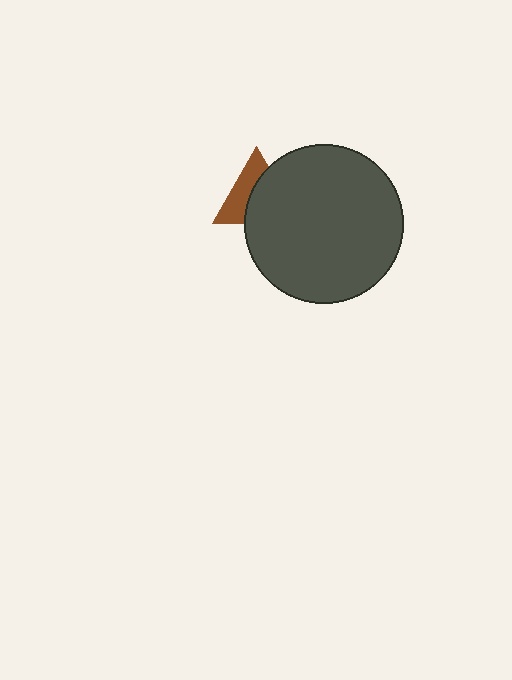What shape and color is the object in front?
The object in front is a dark gray circle.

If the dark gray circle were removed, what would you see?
You would see the complete brown triangle.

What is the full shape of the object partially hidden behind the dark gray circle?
The partially hidden object is a brown triangle.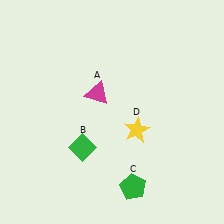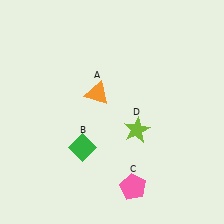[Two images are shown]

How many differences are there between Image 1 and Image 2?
There are 3 differences between the two images.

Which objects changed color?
A changed from magenta to orange. C changed from green to pink. D changed from yellow to lime.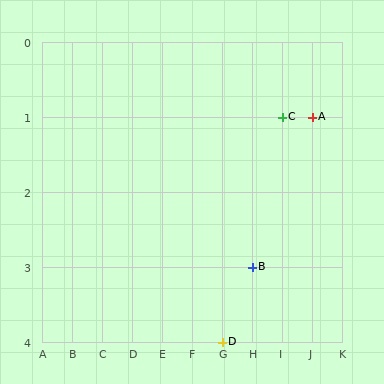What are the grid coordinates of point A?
Point A is at grid coordinates (J, 1).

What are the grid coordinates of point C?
Point C is at grid coordinates (I, 1).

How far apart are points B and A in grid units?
Points B and A are 2 columns and 2 rows apart (about 2.8 grid units diagonally).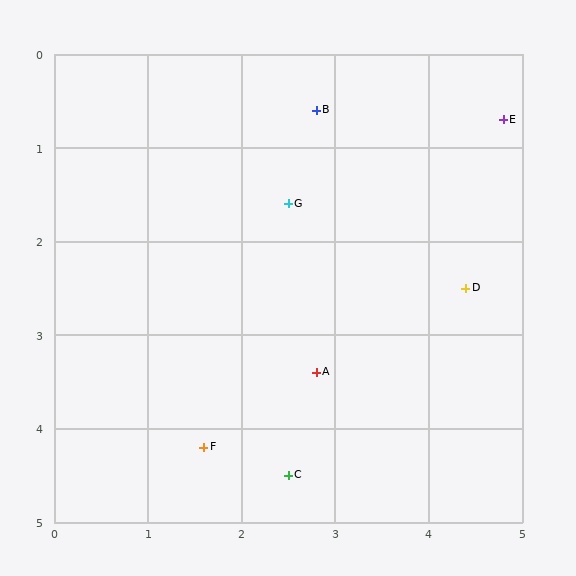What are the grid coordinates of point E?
Point E is at approximately (4.8, 0.7).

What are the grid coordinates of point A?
Point A is at approximately (2.8, 3.4).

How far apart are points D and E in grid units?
Points D and E are about 1.8 grid units apart.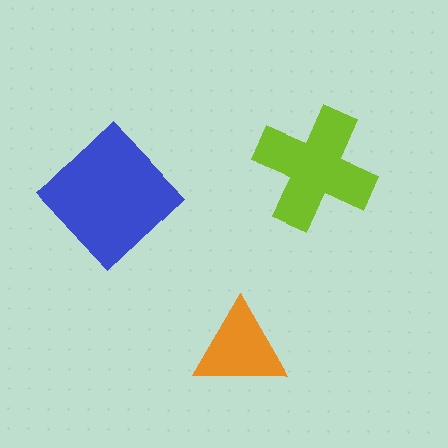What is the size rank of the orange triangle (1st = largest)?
3rd.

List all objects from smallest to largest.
The orange triangle, the lime cross, the blue diamond.